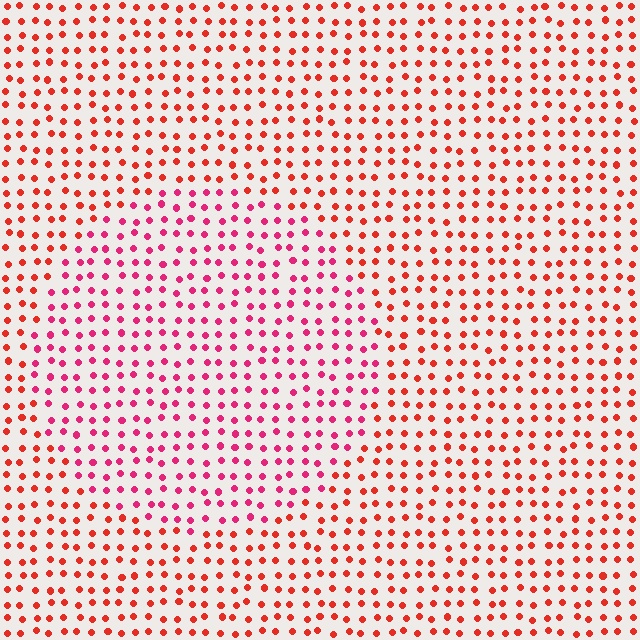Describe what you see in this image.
The image is filled with small red elements in a uniform arrangement. A circle-shaped region is visible where the elements are tinted to a slightly different hue, forming a subtle color boundary.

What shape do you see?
I see a circle.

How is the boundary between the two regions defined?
The boundary is defined purely by a slight shift in hue (about 30 degrees). Spacing, size, and orientation are identical on both sides.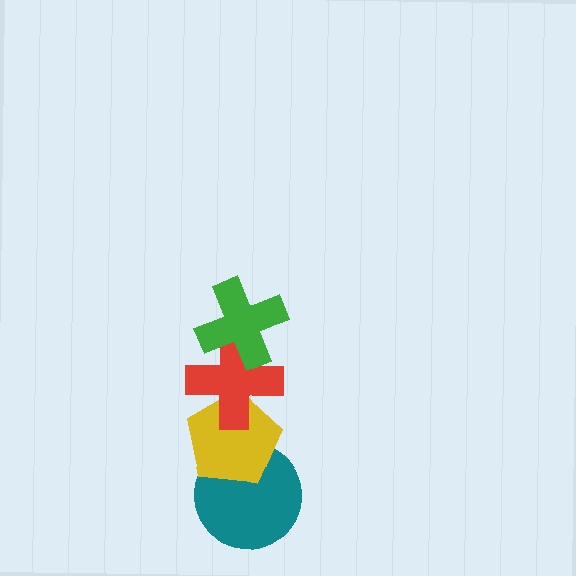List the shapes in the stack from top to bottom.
From top to bottom: the green cross, the red cross, the yellow pentagon, the teal circle.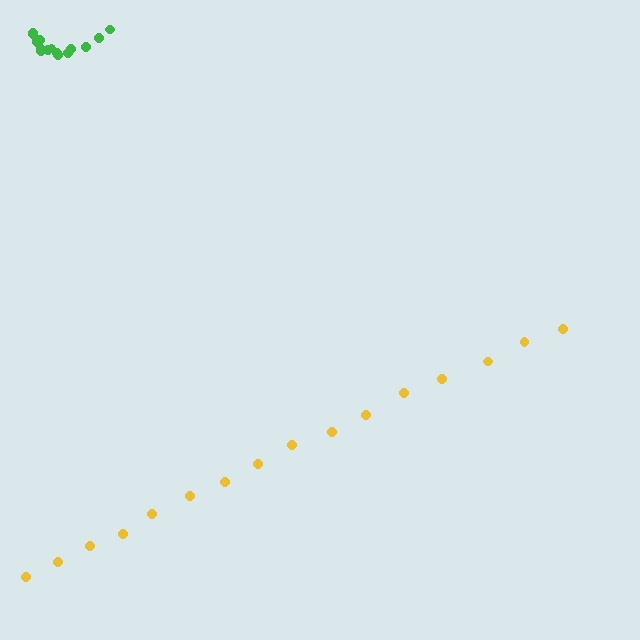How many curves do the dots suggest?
There are 2 distinct paths.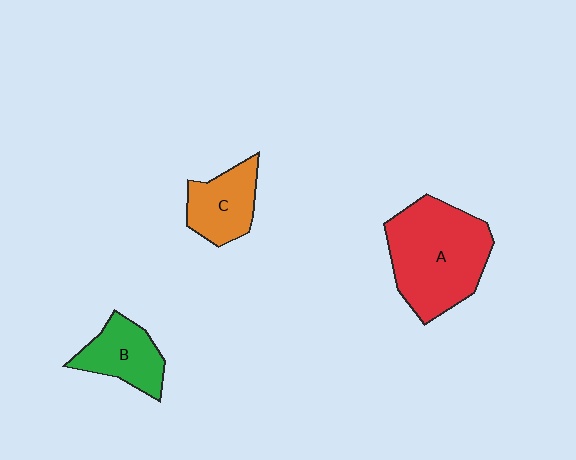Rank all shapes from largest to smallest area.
From largest to smallest: A (red), B (green), C (orange).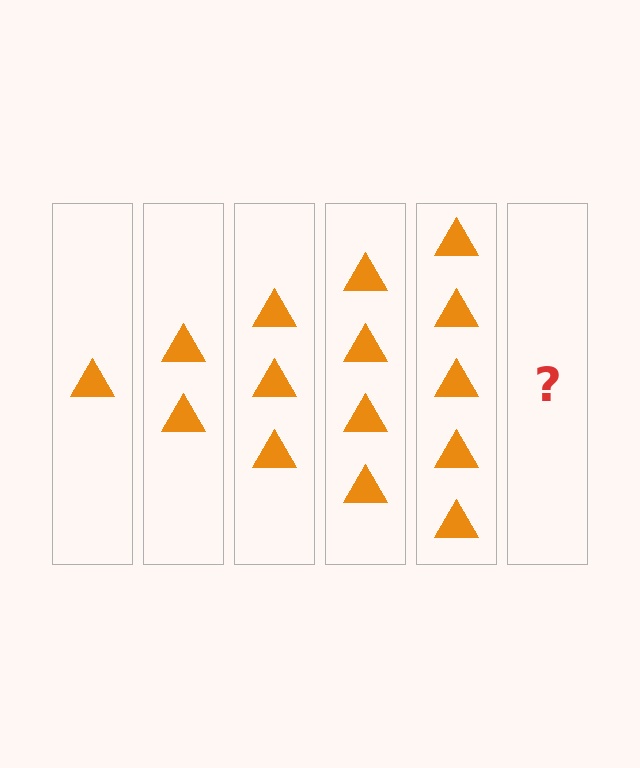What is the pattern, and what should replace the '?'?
The pattern is that each step adds one more triangle. The '?' should be 6 triangles.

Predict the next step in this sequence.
The next step is 6 triangles.